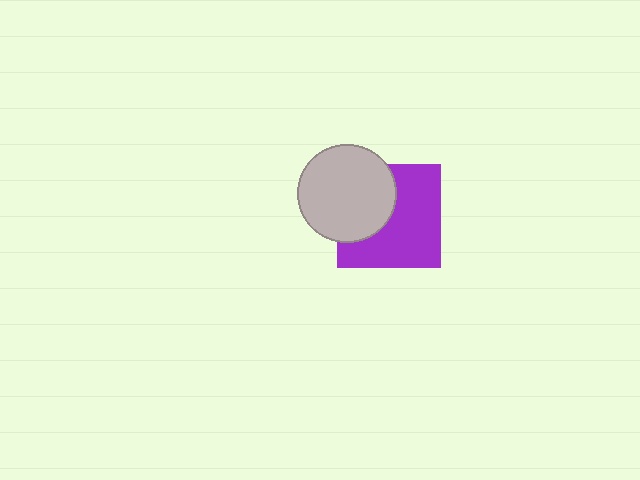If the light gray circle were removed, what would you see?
You would see the complete purple square.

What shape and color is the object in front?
The object in front is a light gray circle.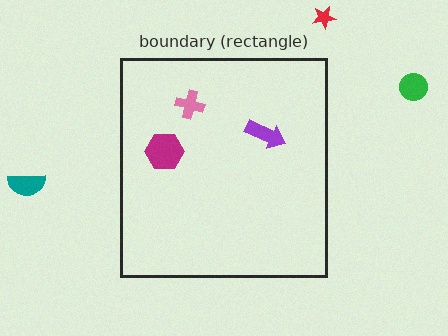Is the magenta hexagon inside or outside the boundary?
Inside.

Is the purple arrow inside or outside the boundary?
Inside.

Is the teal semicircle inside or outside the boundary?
Outside.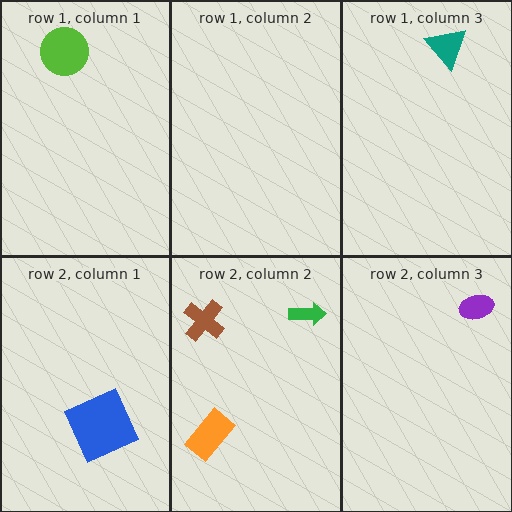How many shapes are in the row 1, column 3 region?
1.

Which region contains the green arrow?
The row 2, column 2 region.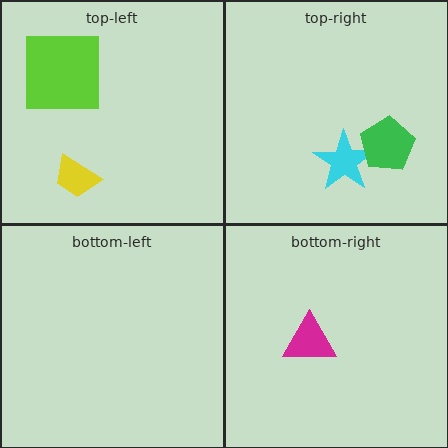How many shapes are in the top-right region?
2.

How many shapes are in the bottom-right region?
1.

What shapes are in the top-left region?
The yellow trapezoid, the lime square.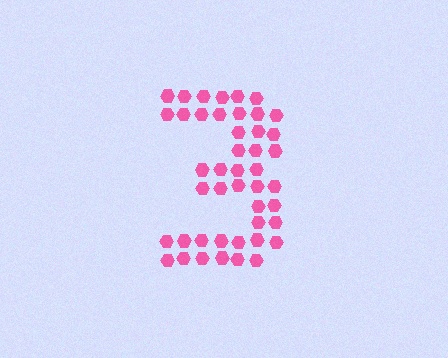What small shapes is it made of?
It is made of small hexagons.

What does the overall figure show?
The overall figure shows the digit 3.